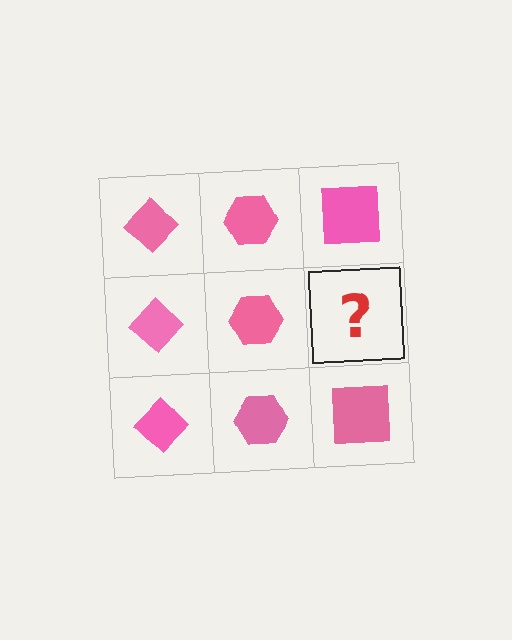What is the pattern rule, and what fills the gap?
The rule is that each column has a consistent shape. The gap should be filled with a pink square.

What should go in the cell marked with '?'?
The missing cell should contain a pink square.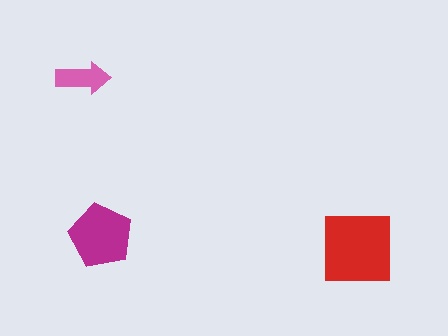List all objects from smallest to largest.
The pink arrow, the magenta pentagon, the red square.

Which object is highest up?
The pink arrow is topmost.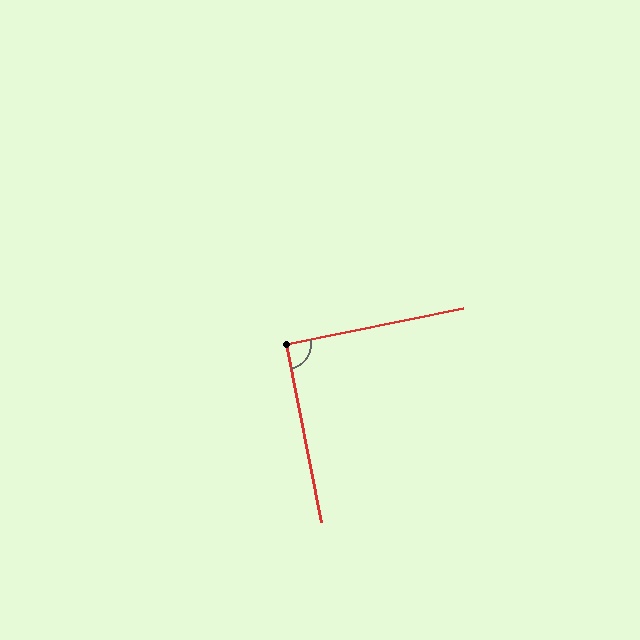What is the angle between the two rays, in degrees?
Approximately 91 degrees.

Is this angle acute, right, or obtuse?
It is approximately a right angle.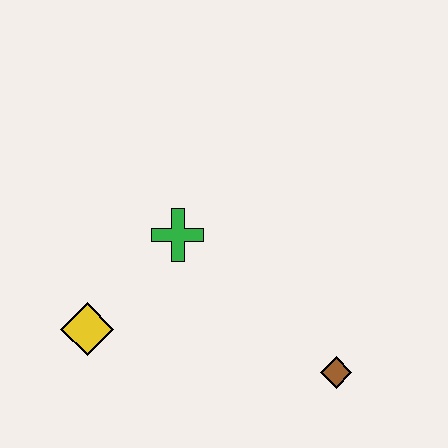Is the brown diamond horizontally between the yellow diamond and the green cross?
No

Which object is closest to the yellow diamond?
The green cross is closest to the yellow diamond.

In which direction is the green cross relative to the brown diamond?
The green cross is to the left of the brown diamond.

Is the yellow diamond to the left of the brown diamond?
Yes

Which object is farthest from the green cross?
The brown diamond is farthest from the green cross.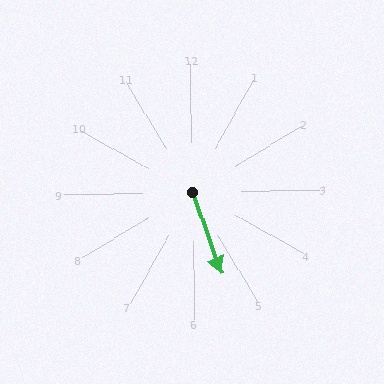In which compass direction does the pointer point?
South.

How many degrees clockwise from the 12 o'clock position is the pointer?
Approximately 161 degrees.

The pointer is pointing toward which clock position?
Roughly 5 o'clock.